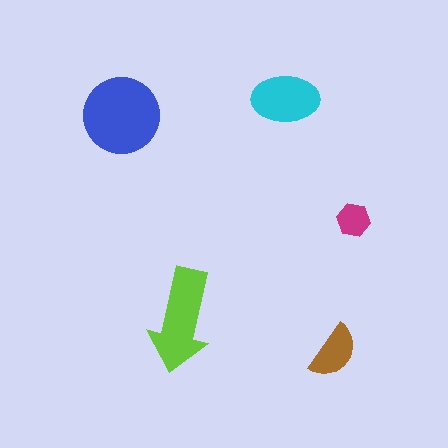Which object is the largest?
The blue circle.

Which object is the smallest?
The magenta hexagon.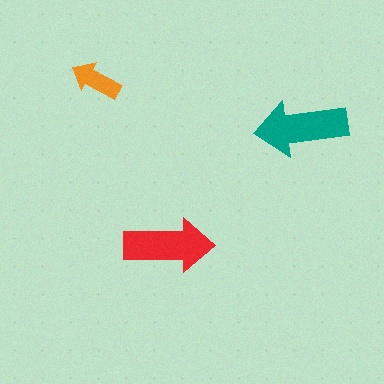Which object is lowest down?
The red arrow is bottommost.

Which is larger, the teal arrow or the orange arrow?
The teal one.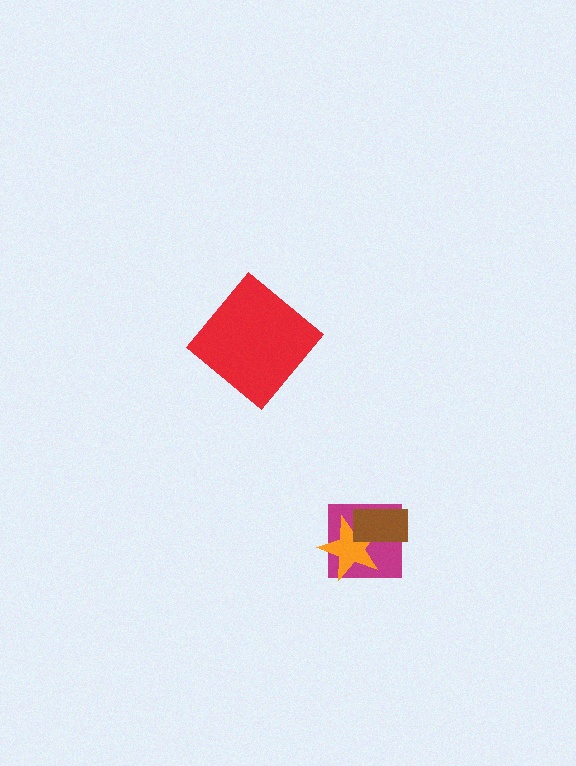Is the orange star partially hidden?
Yes, it is partially covered by another shape.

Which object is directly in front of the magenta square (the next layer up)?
The orange star is directly in front of the magenta square.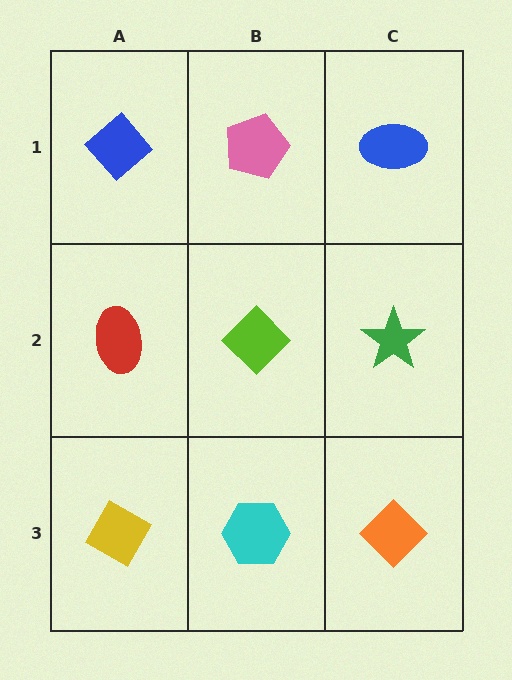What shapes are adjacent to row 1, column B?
A lime diamond (row 2, column B), a blue diamond (row 1, column A), a blue ellipse (row 1, column C).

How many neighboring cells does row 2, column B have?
4.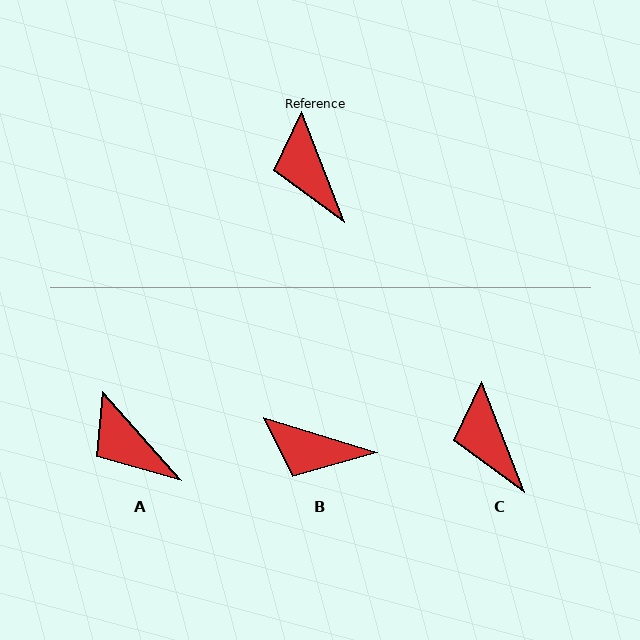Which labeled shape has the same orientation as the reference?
C.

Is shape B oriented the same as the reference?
No, it is off by about 51 degrees.